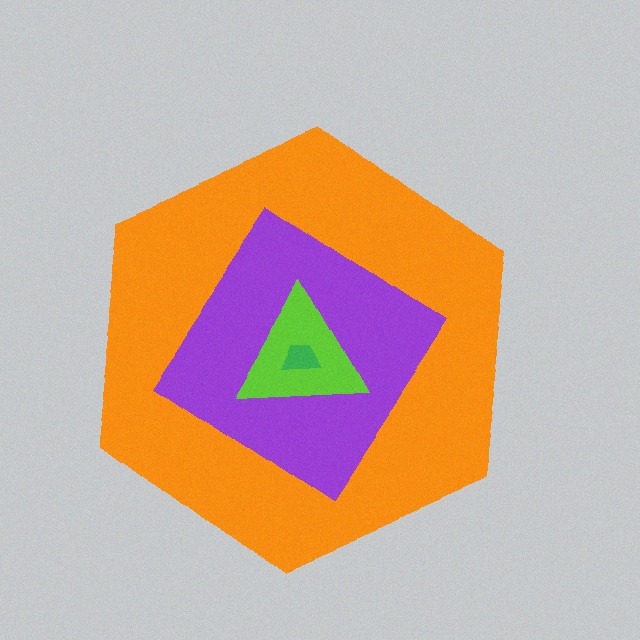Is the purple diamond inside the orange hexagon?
Yes.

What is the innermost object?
The green trapezoid.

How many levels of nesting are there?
4.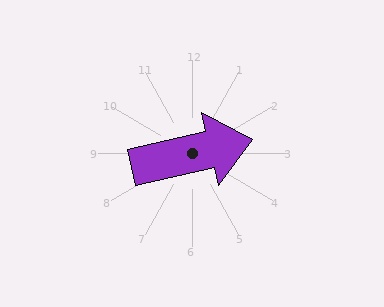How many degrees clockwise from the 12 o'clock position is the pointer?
Approximately 77 degrees.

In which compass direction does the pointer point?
East.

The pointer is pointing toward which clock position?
Roughly 3 o'clock.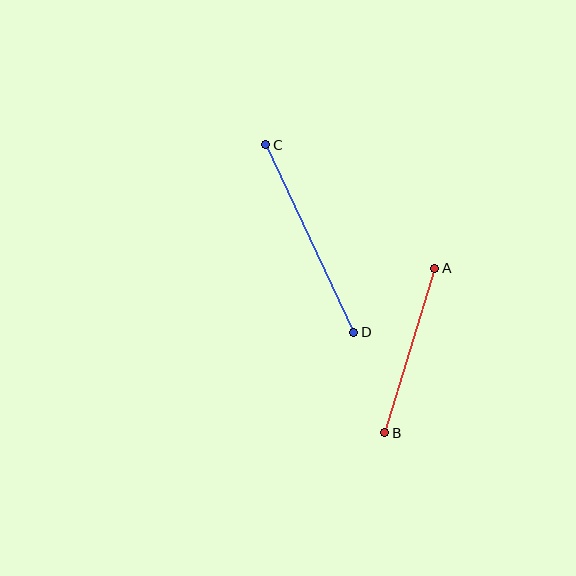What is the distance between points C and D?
The distance is approximately 207 pixels.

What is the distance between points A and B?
The distance is approximately 172 pixels.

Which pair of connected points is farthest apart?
Points C and D are farthest apart.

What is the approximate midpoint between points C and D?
The midpoint is at approximately (310, 239) pixels.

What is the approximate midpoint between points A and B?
The midpoint is at approximately (410, 351) pixels.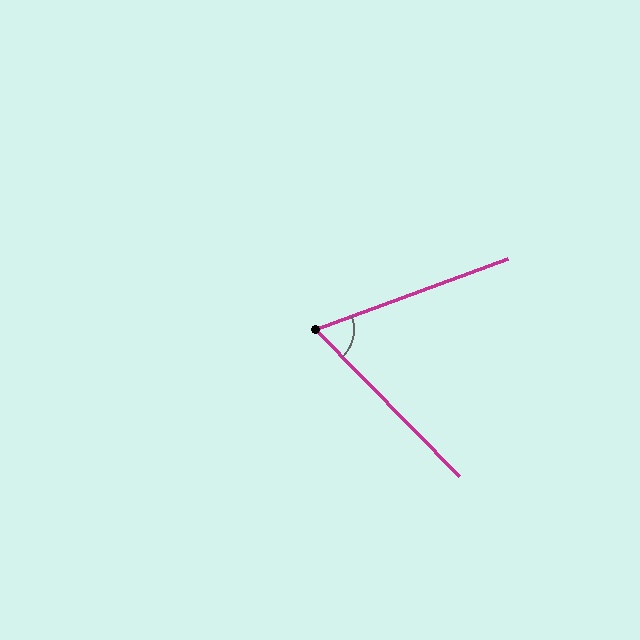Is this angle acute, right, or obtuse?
It is acute.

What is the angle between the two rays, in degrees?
Approximately 66 degrees.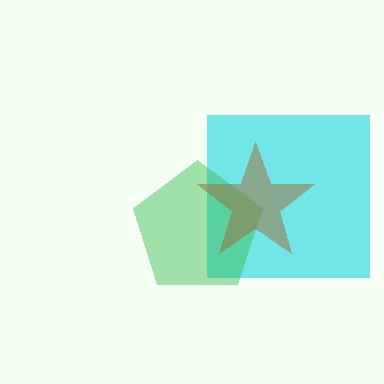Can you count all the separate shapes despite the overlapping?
Yes, there are 3 separate shapes.